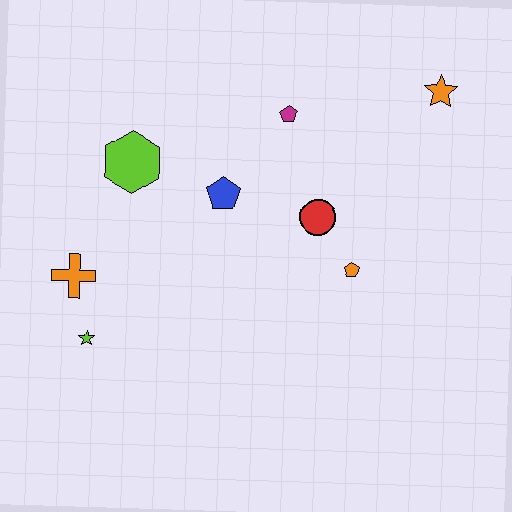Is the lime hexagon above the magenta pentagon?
No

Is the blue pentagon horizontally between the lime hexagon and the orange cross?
No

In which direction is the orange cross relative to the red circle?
The orange cross is to the left of the red circle.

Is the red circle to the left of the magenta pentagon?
No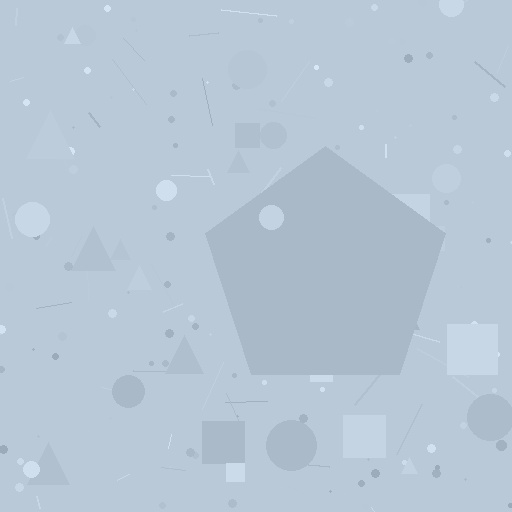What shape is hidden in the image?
A pentagon is hidden in the image.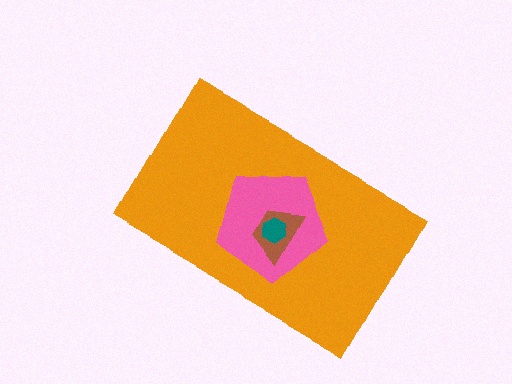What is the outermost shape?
The orange rectangle.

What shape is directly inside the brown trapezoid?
The teal hexagon.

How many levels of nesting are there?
4.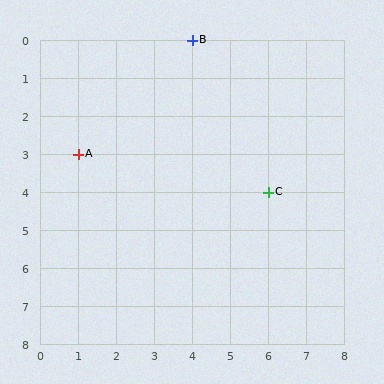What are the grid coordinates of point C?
Point C is at grid coordinates (6, 4).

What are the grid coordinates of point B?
Point B is at grid coordinates (4, 0).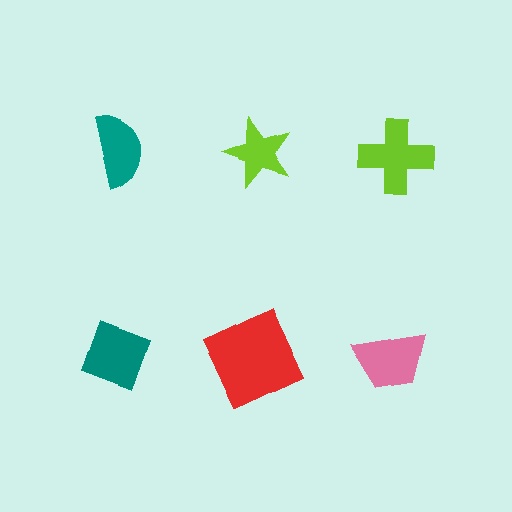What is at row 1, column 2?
A lime star.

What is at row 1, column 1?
A teal semicircle.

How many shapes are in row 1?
3 shapes.